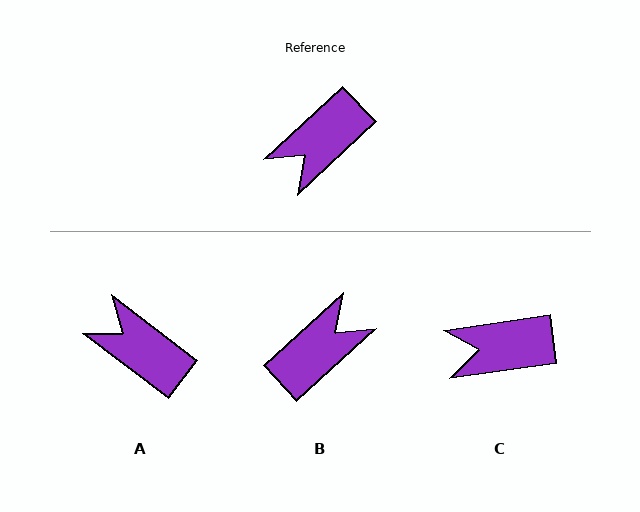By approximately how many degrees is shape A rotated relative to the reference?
Approximately 80 degrees clockwise.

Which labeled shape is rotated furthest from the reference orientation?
B, about 179 degrees away.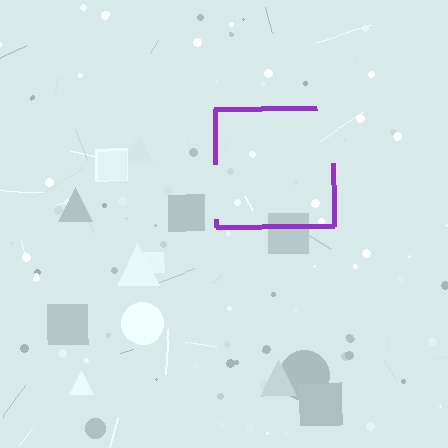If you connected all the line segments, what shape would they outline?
They would outline a square.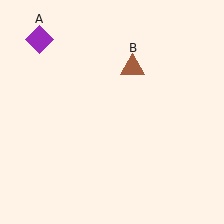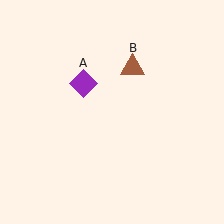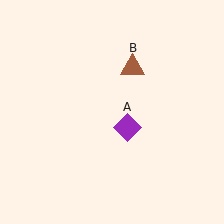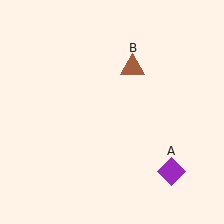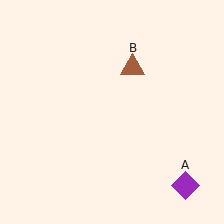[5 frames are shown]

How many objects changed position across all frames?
1 object changed position: purple diamond (object A).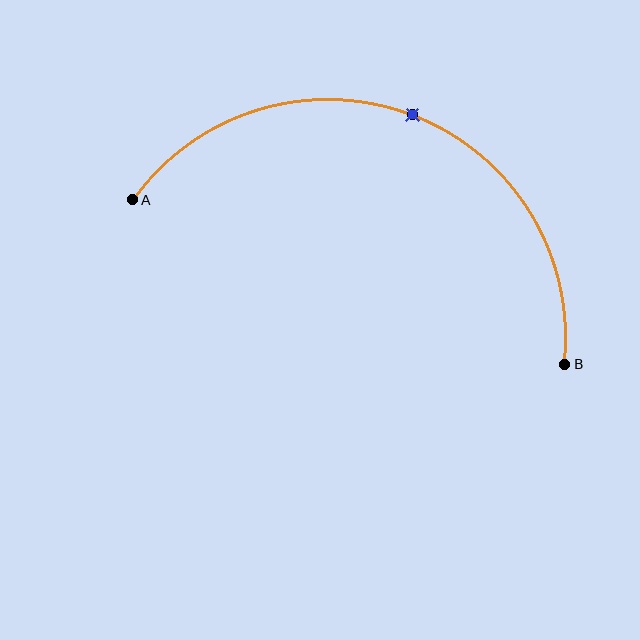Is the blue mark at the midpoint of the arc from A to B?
Yes. The blue mark lies on the arc at equal arc-length from both A and B — it is the arc midpoint.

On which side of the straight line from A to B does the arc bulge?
The arc bulges above the straight line connecting A and B.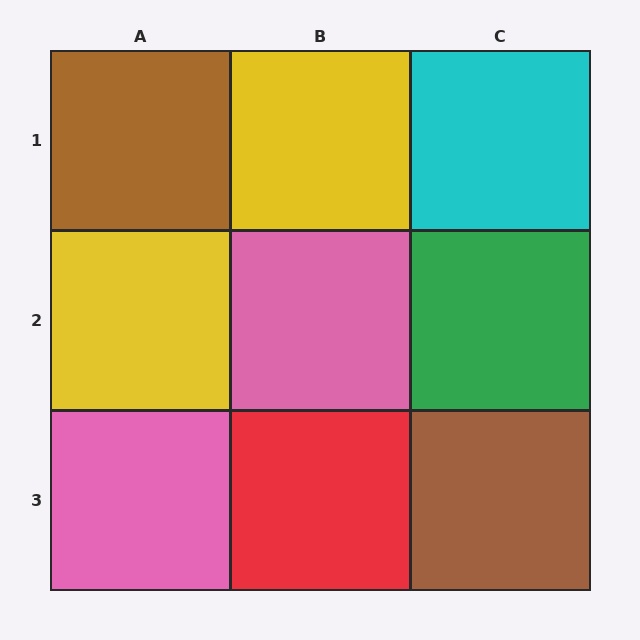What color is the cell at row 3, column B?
Red.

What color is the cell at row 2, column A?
Yellow.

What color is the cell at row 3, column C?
Brown.